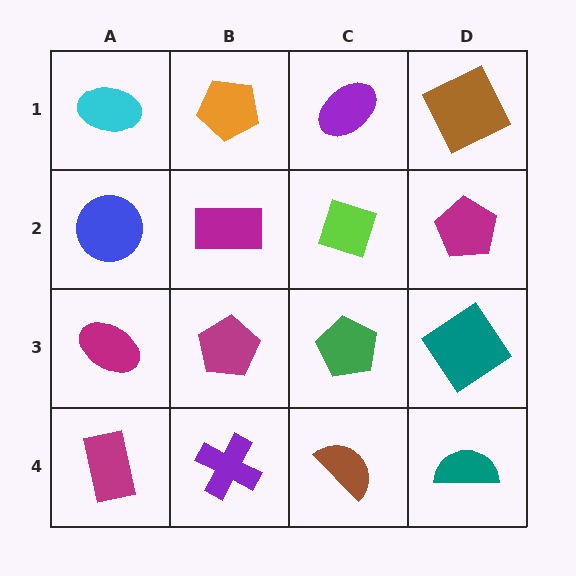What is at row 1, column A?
A cyan ellipse.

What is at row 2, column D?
A magenta pentagon.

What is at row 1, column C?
A purple ellipse.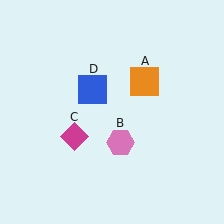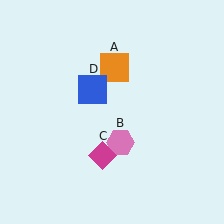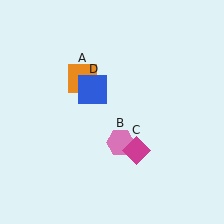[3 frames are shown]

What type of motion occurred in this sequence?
The orange square (object A), magenta diamond (object C) rotated counterclockwise around the center of the scene.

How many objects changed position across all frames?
2 objects changed position: orange square (object A), magenta diamond (object C).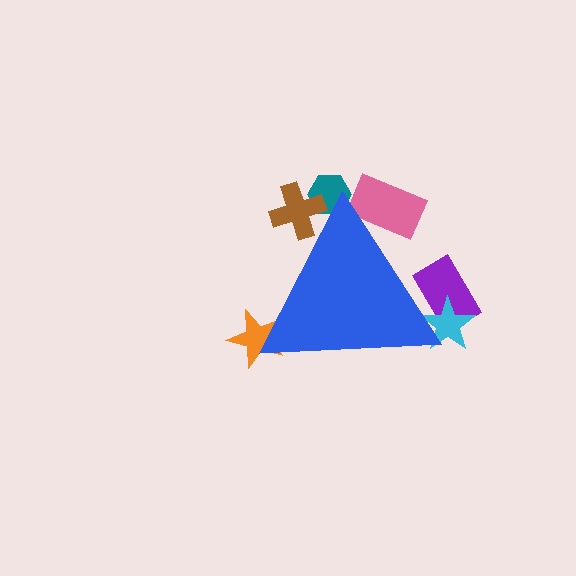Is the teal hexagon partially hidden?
Yes, the teal hexagon is partially hidden behind the blue triangle.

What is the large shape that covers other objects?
A blue triangle.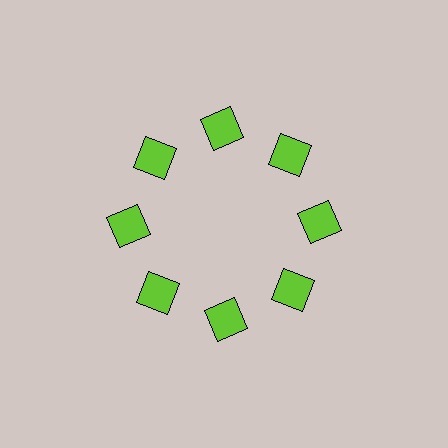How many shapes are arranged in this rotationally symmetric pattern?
There are 8 shapes, arranged in 8 groups of 1.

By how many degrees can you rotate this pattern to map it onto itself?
The pattern maps onto itself every 45 degrees of rotation.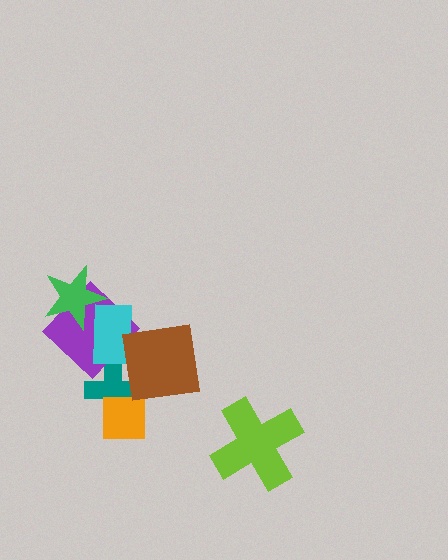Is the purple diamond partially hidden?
Yes, it is partially covered by another shape.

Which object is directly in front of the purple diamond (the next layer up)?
The cyan rectangle is directly in front of the purple diamond.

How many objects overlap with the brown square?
4 objects overlap with the brown square.